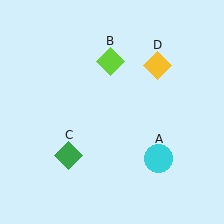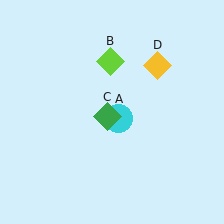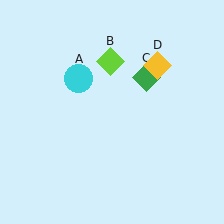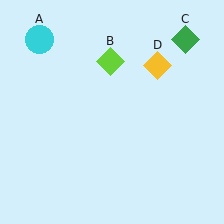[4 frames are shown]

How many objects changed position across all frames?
2 objects changed position: cyan circle (object A), green diamond (object C).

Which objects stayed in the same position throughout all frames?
Lime diamond (object B) and yellow diamond (object D) remained stationary.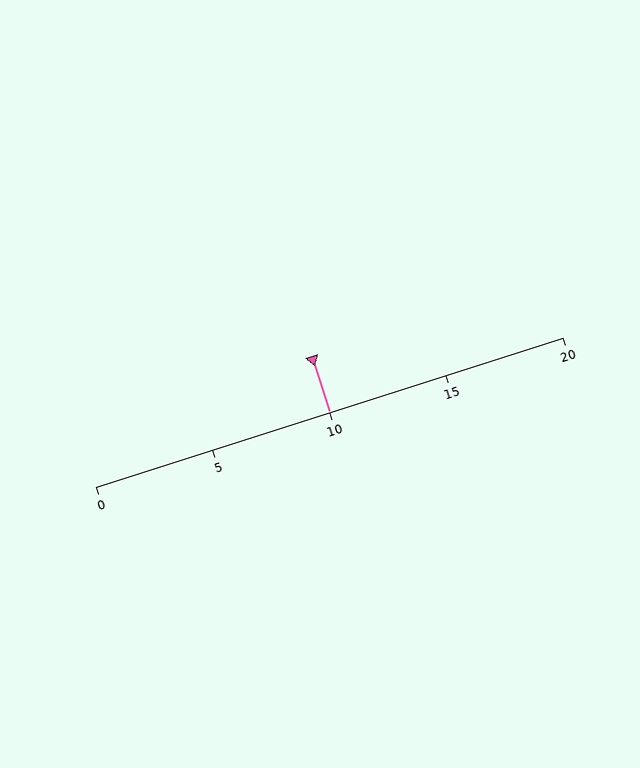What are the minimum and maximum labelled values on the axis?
The axis runs from 0 to 20.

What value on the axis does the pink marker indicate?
The marker indicates approximately 10.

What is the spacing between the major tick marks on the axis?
The major ticks are spaced 5 apart.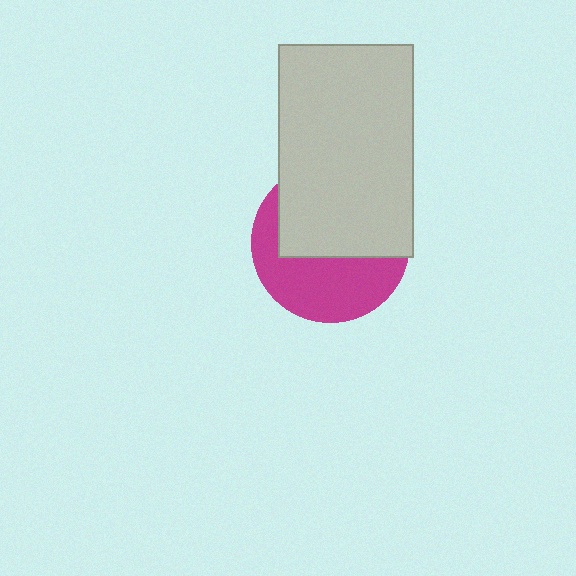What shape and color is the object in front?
The object in front is a light gray rectangle.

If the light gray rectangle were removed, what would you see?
You would see the complete magenta circle.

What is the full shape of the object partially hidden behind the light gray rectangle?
The partially hidden object is a magenta circle.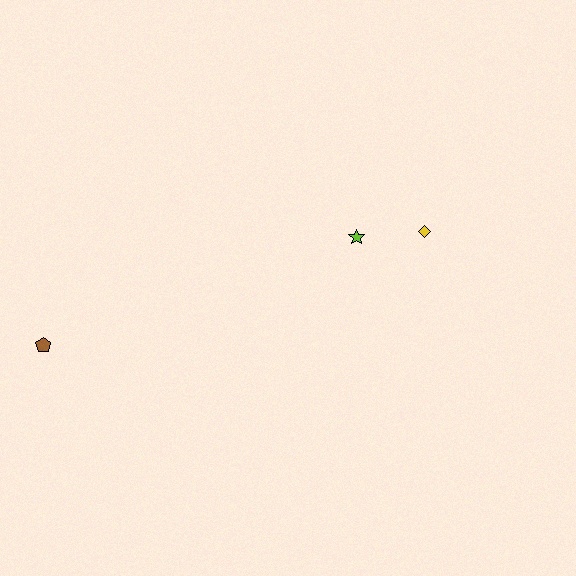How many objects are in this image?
There are 3 objects.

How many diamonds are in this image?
There is 1 diamond.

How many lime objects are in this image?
There is 1 lime object.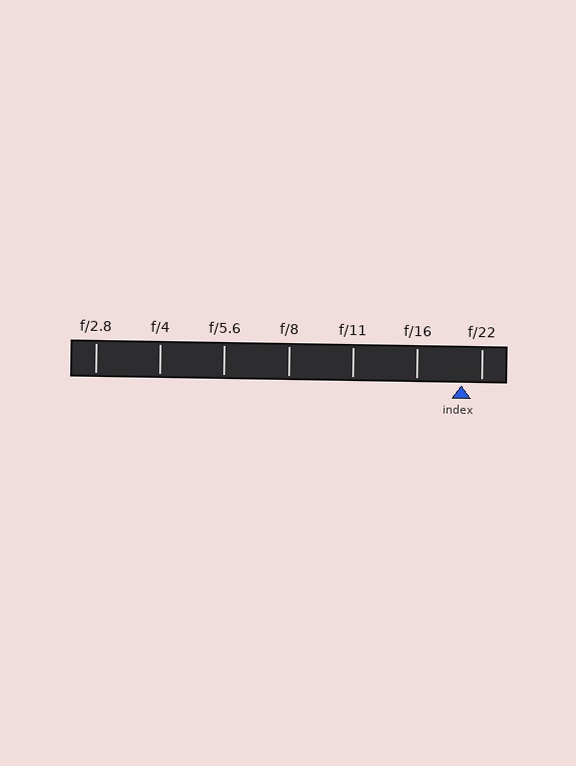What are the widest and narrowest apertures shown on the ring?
The widest aperture shown is f/2.8 and the narrowest is f/22.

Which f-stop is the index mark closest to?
The index mark is closest to f/22.